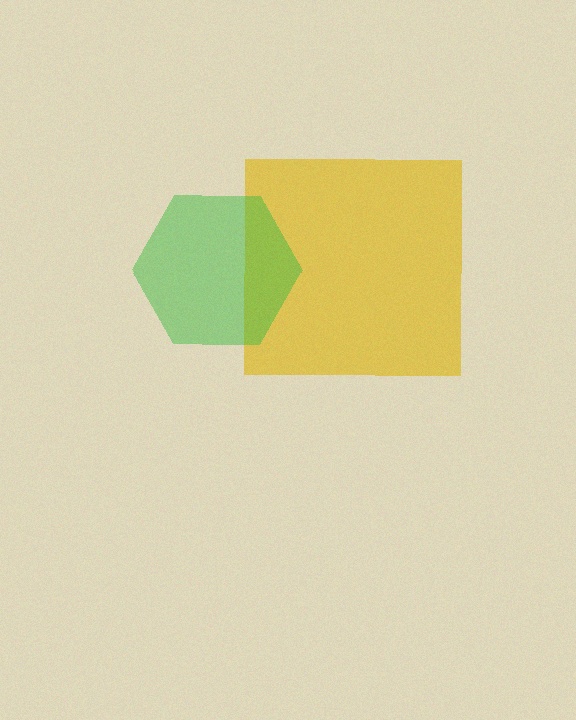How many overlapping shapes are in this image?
There are 2 overlapping shapes in the image.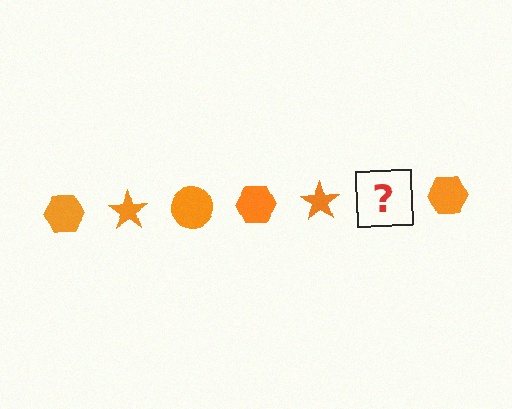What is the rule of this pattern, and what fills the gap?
The rule is that the pattern cycles through hexagon, star, circle shapes in orange. The gap should be filled with an orange circle.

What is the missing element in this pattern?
The missing element is an orange circle.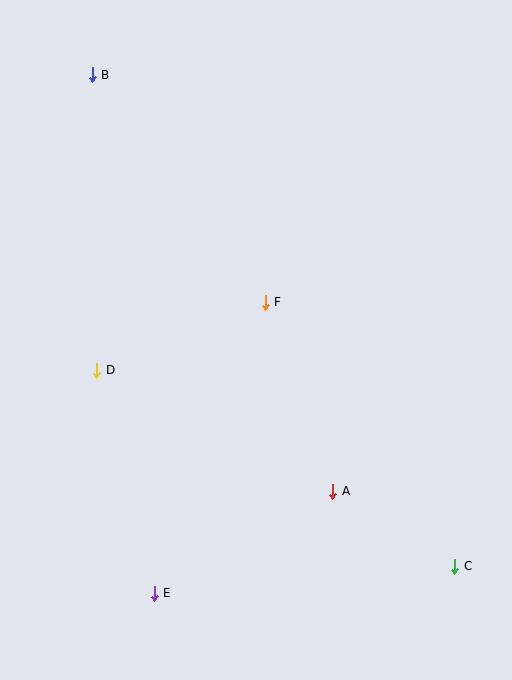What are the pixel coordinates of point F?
Point F is at (265, 302).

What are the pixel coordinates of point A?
Point A is at (333, 491).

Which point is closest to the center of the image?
Point F at (265, 302) is closest to the center.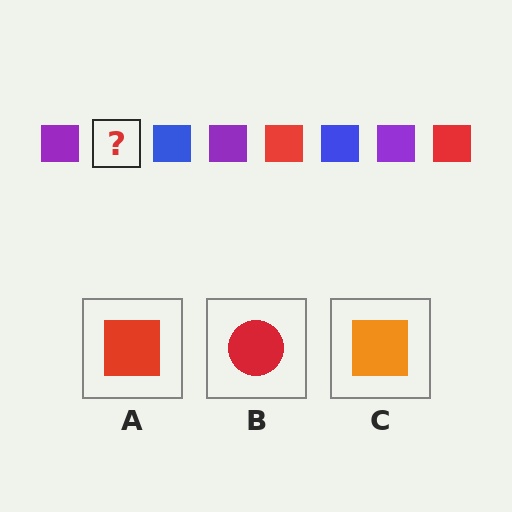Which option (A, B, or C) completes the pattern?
A.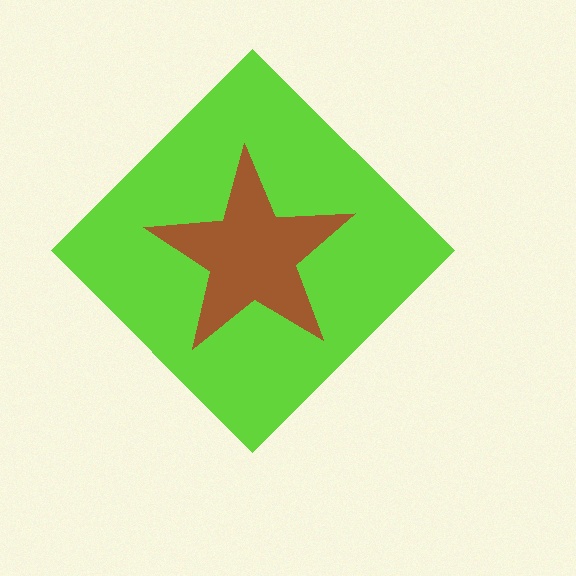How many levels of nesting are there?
2.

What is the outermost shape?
The lime diamond.